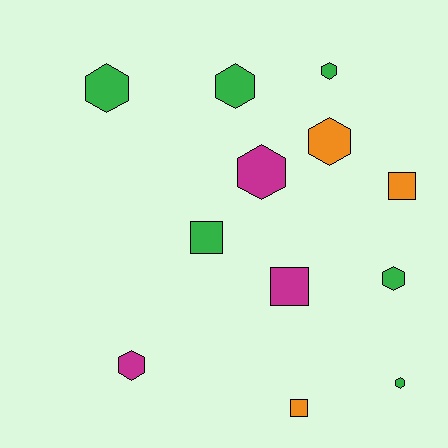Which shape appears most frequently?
Hexagon, with 8 objects.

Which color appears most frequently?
Green, with 6 objects.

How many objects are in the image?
There are 12 objects.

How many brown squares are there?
There are no brown squares.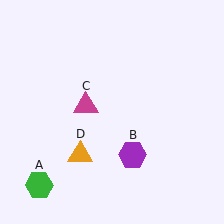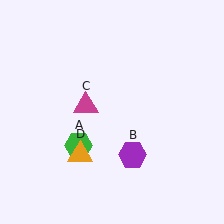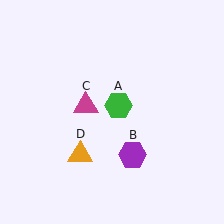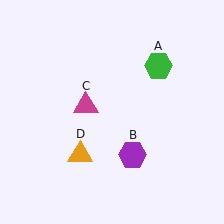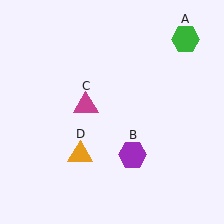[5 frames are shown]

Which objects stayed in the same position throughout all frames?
Purple hexagon (object B) and magenta triangle (object C) and orange triangle (object D) remained stationary.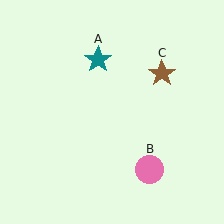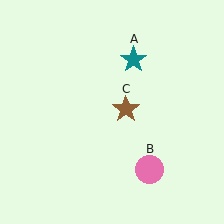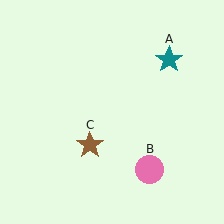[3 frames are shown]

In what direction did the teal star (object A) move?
The teal star (object A) moved right.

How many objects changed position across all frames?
2 objects changed position: teal star (object A), brown star (object C).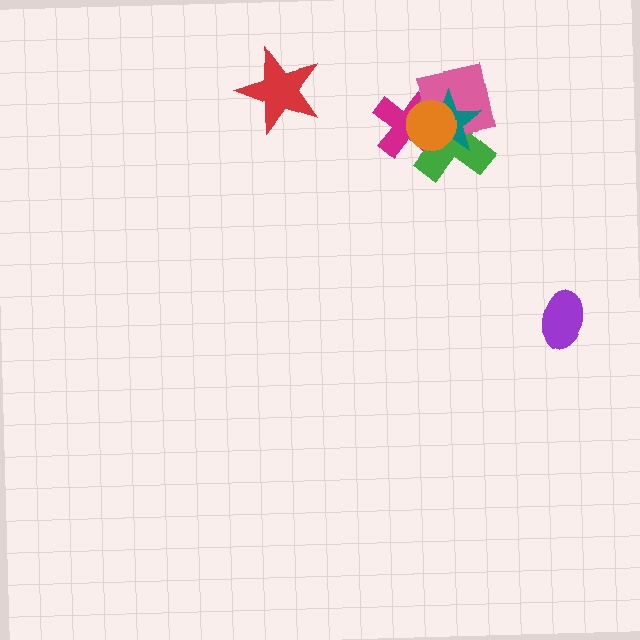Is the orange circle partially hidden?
No, no other shape covers it.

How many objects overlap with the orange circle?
4 objects overlap with the orange circle.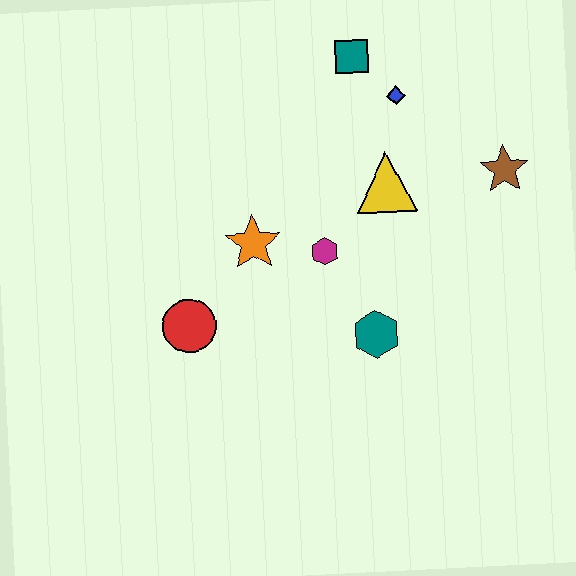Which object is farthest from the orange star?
The brown star is farthest from the orange star.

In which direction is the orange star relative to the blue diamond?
The orange star is to the left of the blue diamond.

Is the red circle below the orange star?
Yes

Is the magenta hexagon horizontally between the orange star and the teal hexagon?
Yes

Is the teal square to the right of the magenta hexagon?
Yes